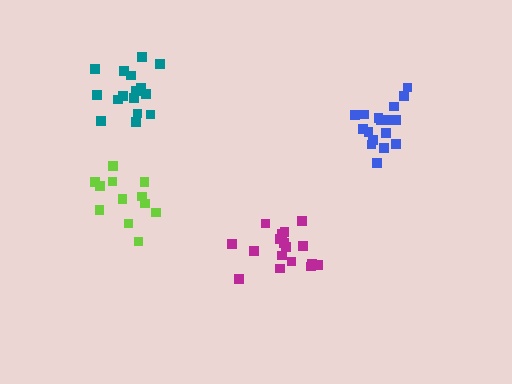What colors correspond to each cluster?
The clusters are colored: teal, magenta, blue, lime.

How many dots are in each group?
Group 1: 16 dots, Group 2: 17 dots, Group 3: 17 dots, Group 4: 12 dots (62 total).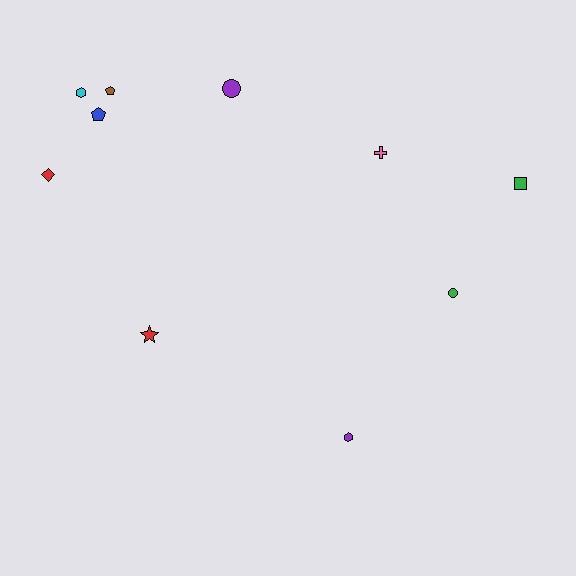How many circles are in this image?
There are 2 circles.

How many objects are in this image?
There are 10 objects.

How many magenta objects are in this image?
There are no magenta objects.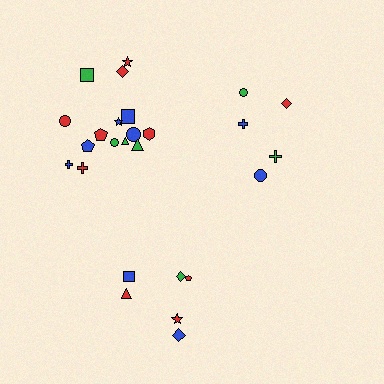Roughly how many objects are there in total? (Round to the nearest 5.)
Roughly 25 objects in total.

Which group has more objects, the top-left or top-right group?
The top-left group.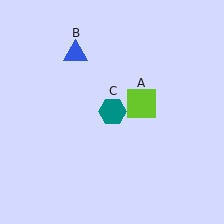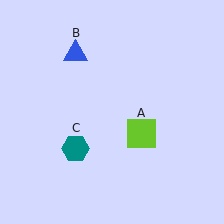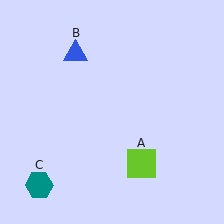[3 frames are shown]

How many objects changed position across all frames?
2 objects changed position: lime square (object A), teal hexagon (object C).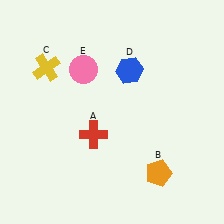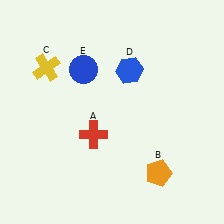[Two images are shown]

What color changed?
The circle (E) changed from pink in Image 1 to blue in Image 2.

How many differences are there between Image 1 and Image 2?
There is 1 difference between the two images.